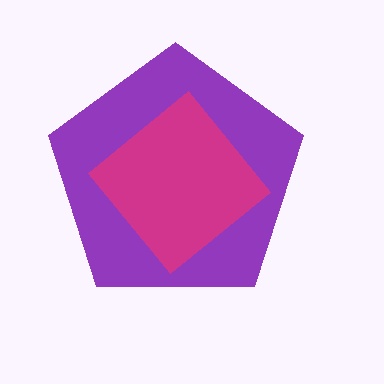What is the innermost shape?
The magenta diamond.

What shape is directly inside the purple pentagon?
The magenta diamond.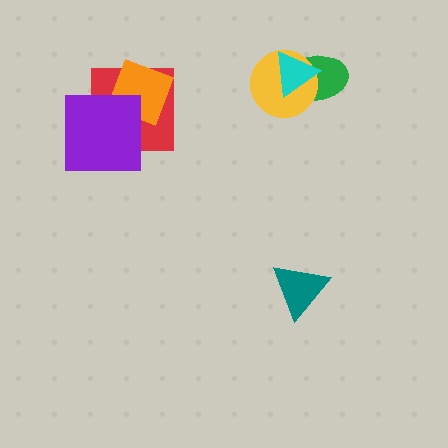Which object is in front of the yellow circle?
The cyan triangle is in front of the yellow circle.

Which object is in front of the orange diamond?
The purple square is in front of the orange diamond.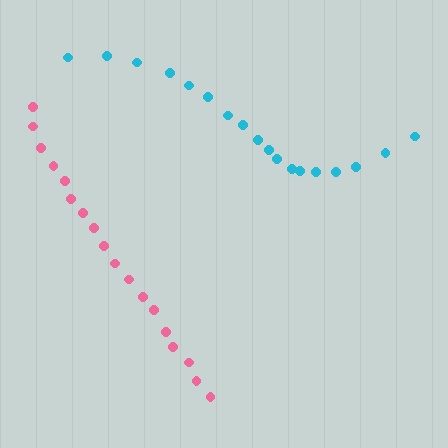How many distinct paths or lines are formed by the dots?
There are 2 distinct paths.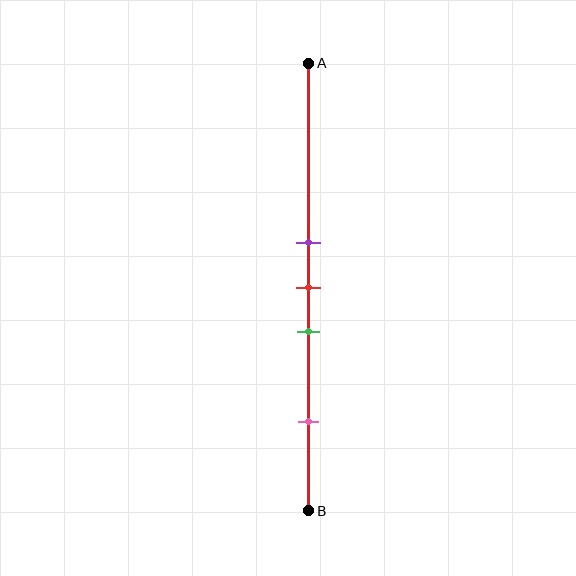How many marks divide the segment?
There are 4 marks dividing the segment.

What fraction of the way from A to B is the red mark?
The red mark is approximately 50% (0.5) of the way from A to B.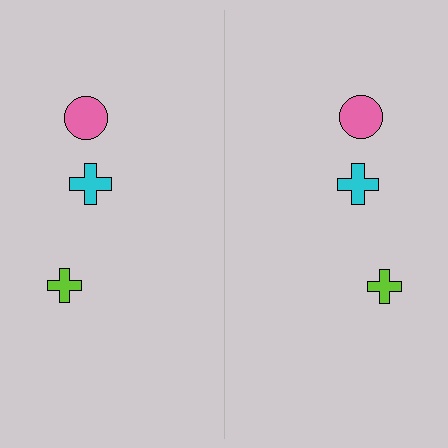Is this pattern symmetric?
Yes, this pattern has bilateral (reflection) symmetry.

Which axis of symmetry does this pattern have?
The pattern has a vertical axis of symmetry running through the center of the image.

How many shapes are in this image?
There are 6 shapes in this image.